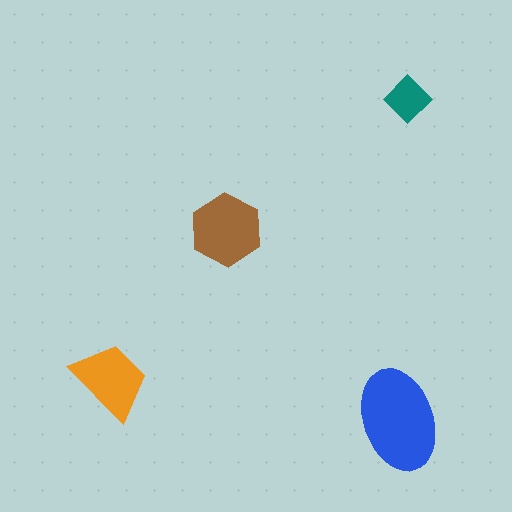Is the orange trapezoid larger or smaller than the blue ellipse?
Smaller.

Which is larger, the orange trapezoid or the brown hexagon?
The brown hexagon.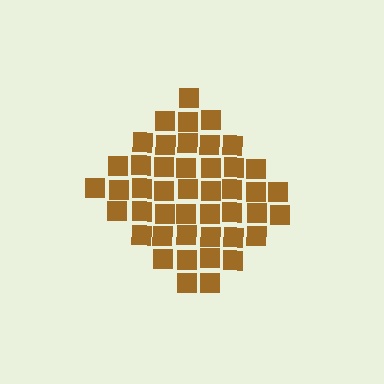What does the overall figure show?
The overall figure shows a diamond.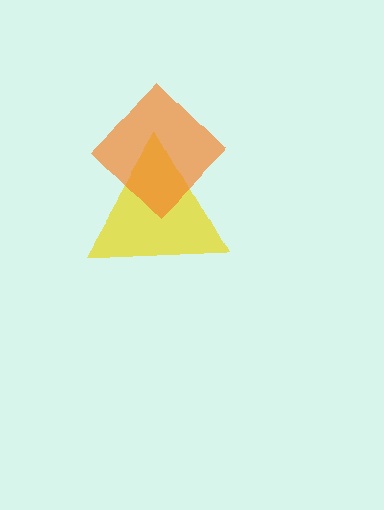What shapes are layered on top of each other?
The layered shapes are: a yellow triangle, an orange diamond.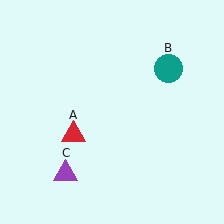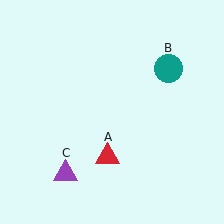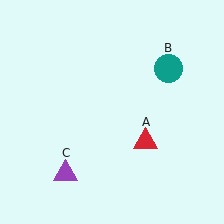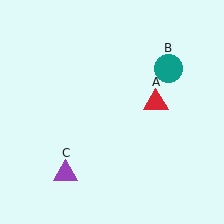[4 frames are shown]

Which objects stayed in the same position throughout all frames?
Teal circle (object B) and purple triangle (object C) remained stationary.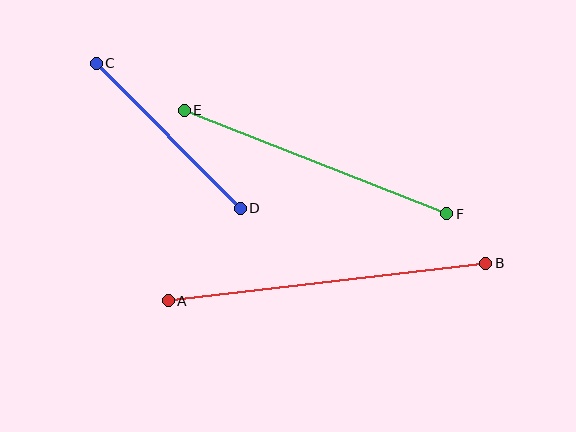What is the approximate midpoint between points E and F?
The midpoint is at approximately (316, 162) pixels.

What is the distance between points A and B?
The distance is approximately 320 pixels.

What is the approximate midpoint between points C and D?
The midpoint is at approximately (168, 136) pixels.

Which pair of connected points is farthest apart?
Points A and B are farthest apart.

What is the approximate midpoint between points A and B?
The midpoint is at approximately (327, 282) pixels.